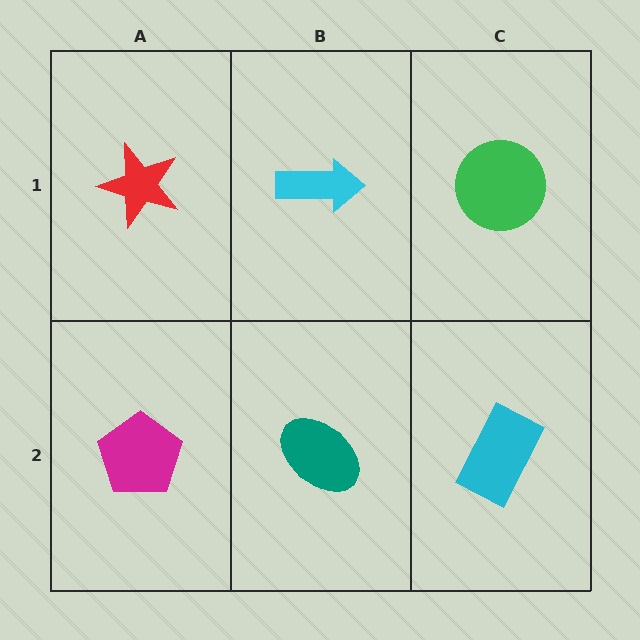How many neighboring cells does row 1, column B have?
3.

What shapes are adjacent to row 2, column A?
A red star (row 1, column A), a teal ellipse (row 2, column B).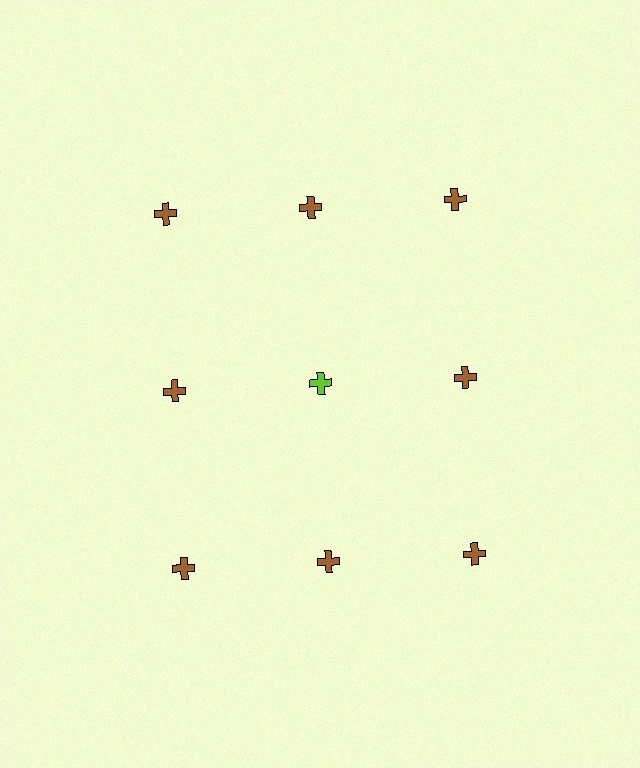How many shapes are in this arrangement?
There are 9 shapes arranged in a grid pattern.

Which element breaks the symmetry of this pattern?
The lime cross in the second row, second from left column breaks the symmetry. All other shapes are brown crosses.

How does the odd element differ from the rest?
It has a different color: lime instead of brown.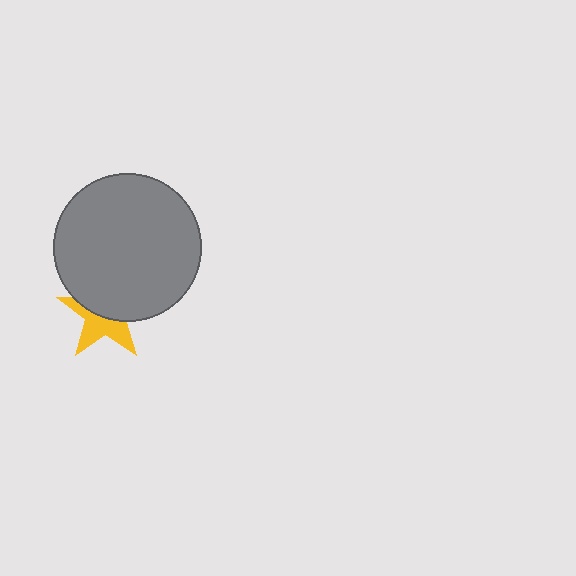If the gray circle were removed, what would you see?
You would see the complete yellow star.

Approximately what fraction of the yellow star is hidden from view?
Roughly 52% of the yellow star is hidden behind the gray circle.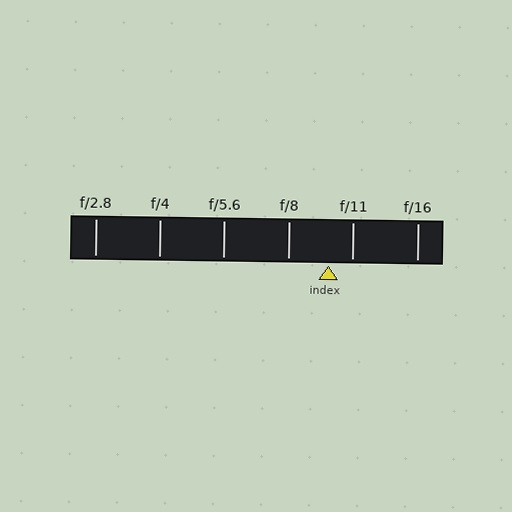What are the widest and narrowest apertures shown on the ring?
The widest aperture shown is f/2.8 and the narrowest is f/16.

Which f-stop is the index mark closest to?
The index mark is closest to f/11.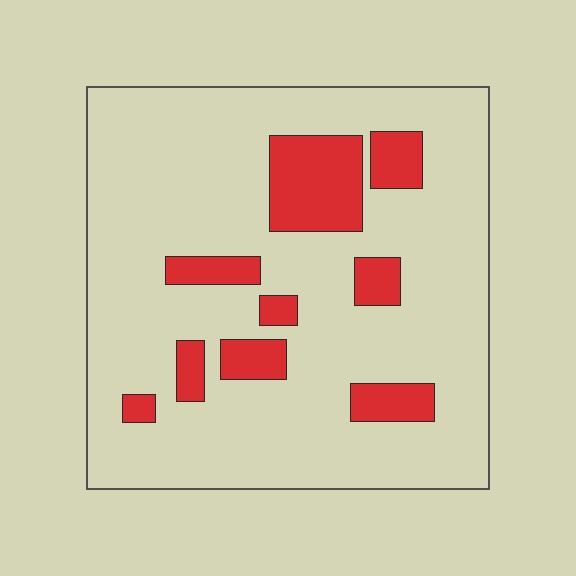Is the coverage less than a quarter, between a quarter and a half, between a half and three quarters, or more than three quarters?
Less than a quarter.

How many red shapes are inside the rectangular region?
9.